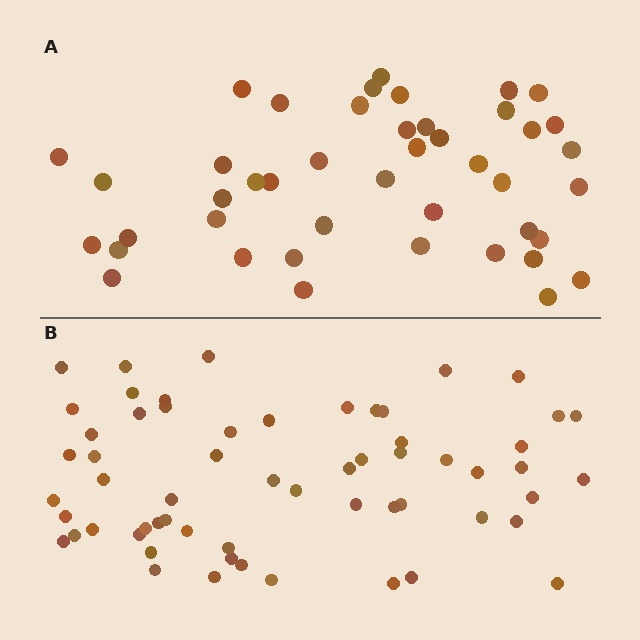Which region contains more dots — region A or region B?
Region B (the bottom region) has more dots.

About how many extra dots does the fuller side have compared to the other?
Region B has approximately 15 more dots than region A.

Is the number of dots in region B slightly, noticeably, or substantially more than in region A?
Region B has noticeably more, but not dramatically so. The ratio is roughly 1.4 to 1.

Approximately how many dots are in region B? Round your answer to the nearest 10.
About 60 dots.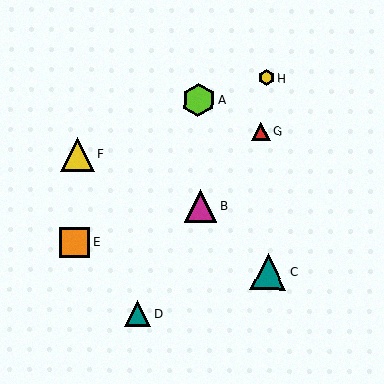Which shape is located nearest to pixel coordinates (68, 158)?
The yellow triangle (labeled F) at (77, 155) is nearest to that location.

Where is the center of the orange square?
The center of the orange square is at (74, 243).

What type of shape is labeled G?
Shape G is a red triangle.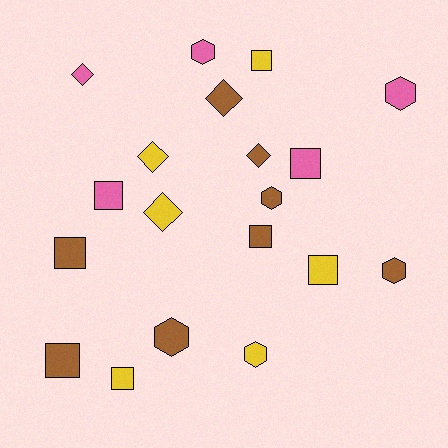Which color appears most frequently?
Brown, with 8 objects.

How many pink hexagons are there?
There are 2 pink hexagons.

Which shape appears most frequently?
Square, with 8 objects.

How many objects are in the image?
There are 19 objects.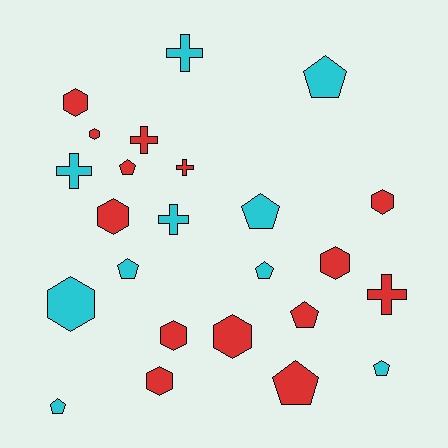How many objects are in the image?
There are 24 objects.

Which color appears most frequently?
Red, with 14 objects.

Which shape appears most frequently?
Pentagon, with 9 objects.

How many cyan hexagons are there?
There is 1 cyan hexagon.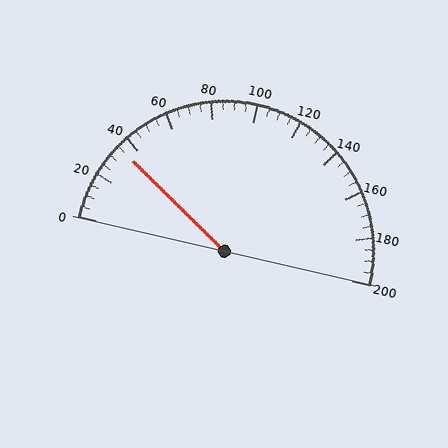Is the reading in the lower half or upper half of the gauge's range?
The reading is in the lower half of the range (0 to 200).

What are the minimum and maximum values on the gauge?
The gauge ranges from 0 to 200.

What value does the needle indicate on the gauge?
The needle indicates approximately 35.